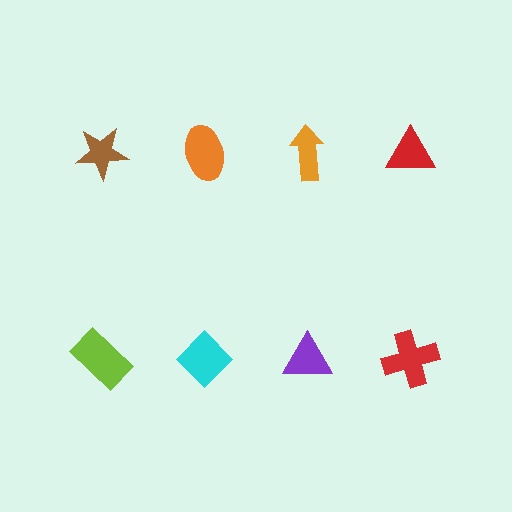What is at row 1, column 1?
A brown star.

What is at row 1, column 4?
A red triangle.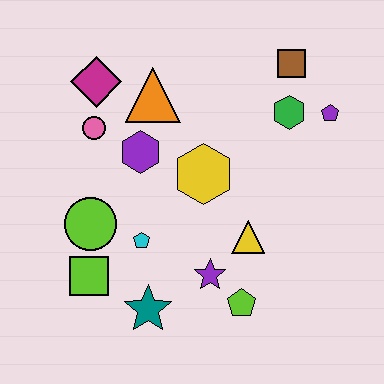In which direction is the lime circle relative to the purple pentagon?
The lime circle is to the left of the purple pentagon.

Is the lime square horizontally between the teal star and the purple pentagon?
No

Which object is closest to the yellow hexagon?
The purple hexagon is closest to the yellow hexagon.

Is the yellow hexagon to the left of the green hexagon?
Yes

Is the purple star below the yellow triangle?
Yes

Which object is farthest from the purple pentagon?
The lime square is farthest from the purple pentagon.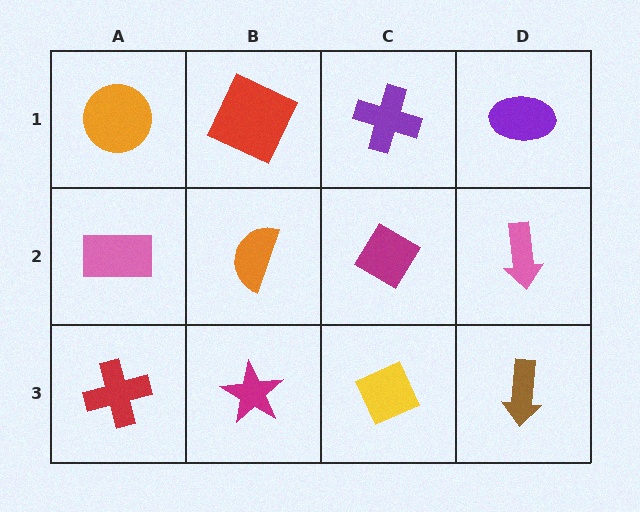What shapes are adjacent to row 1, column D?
A pink arrow (row 2, column D), a purple cross (row 1, column C).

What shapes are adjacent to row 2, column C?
A purple cross (row 1, column C), a yellow diamond (row 3, column C), an orange semicircle (row 2, column B), a pink arrow (row 2, column D).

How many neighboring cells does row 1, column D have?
2.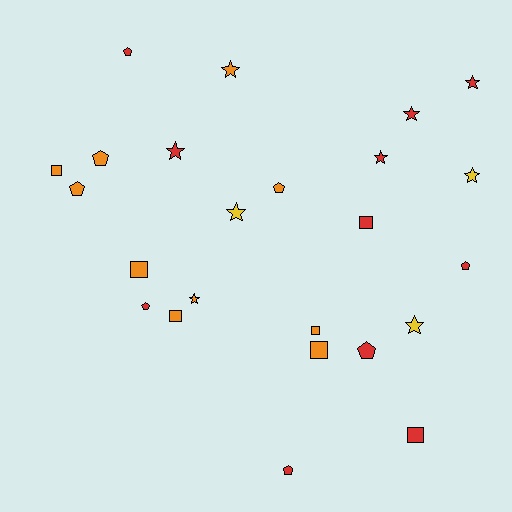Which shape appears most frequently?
Star, with 9 objects.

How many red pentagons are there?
There are 5 red pentagons.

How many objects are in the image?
There are 24 objects.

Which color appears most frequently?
Red, with 11 objects.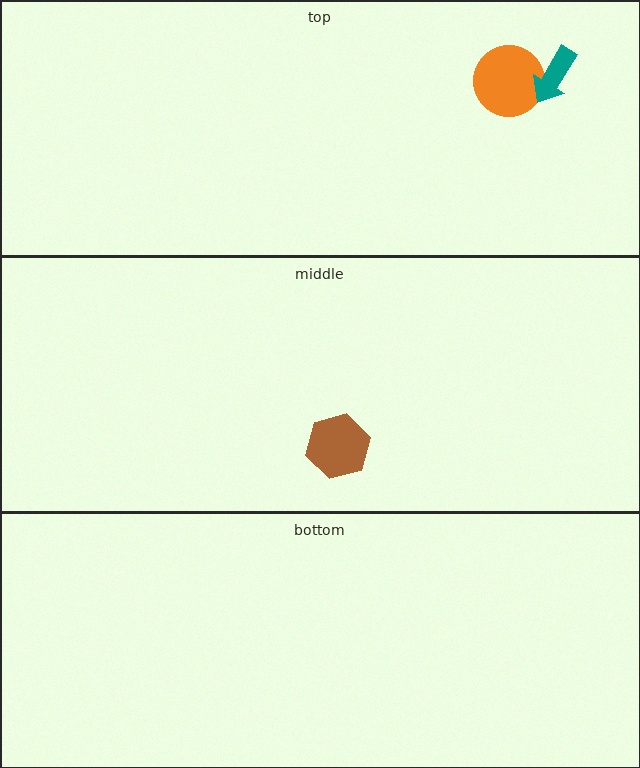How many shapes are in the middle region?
1.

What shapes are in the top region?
The orange circle, the teal arrow.